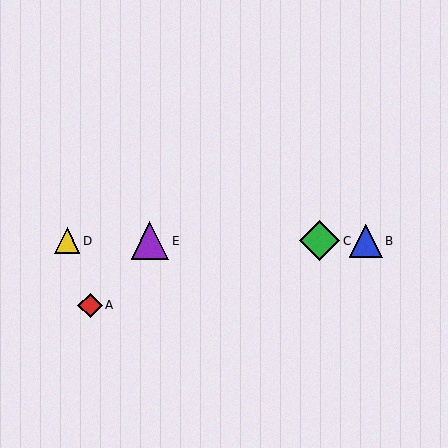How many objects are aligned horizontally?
4 objects (B, C, D, E) are aligned horizontally.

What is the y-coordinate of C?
Object C is at y≈241.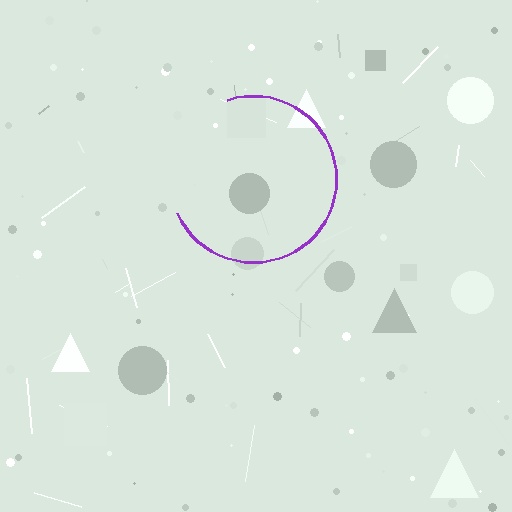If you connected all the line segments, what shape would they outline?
They would outline a circle.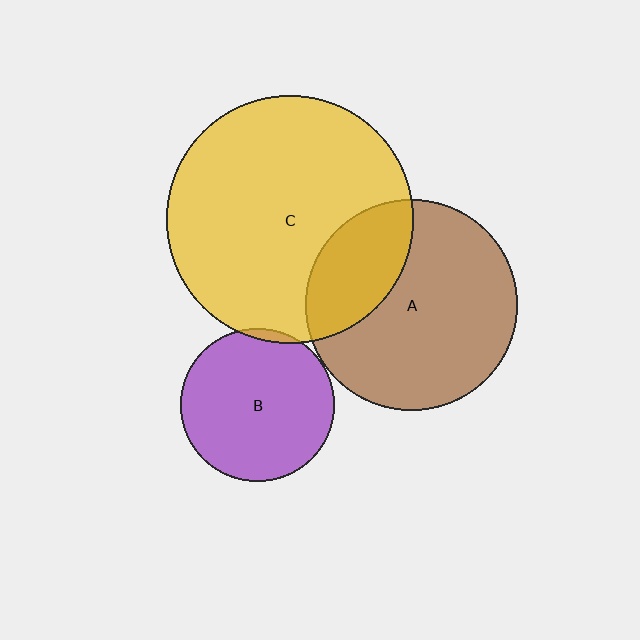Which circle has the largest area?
Circle C (yellow).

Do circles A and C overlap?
Yes.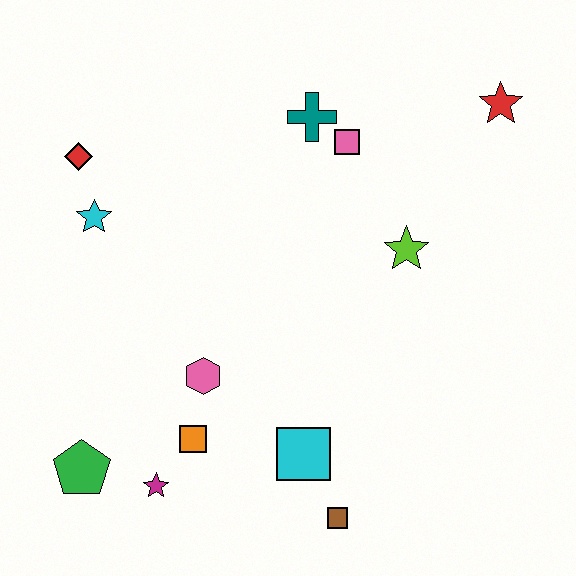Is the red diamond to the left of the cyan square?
Yes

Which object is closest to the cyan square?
The brown square is closest to the cyan square.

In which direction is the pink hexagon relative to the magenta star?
The pink hexagon is above the magenta star.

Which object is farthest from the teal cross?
The green pentagon is farthest from the teal cross.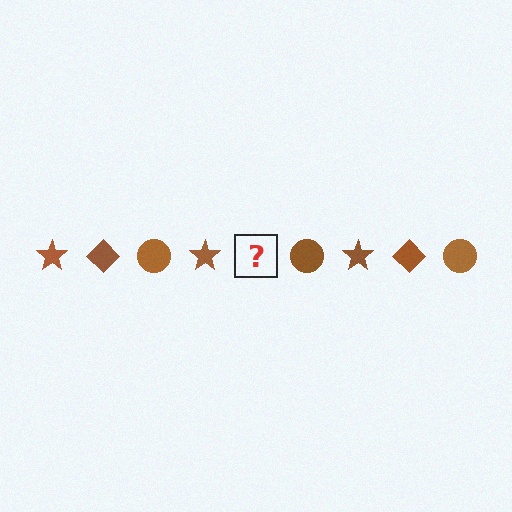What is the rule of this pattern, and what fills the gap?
The rule is that the pattern cycles through star, diamond, circle shapes in brown. The gap should be filled with a brown diamond.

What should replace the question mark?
The question mark should be replaced with a brown diamond.